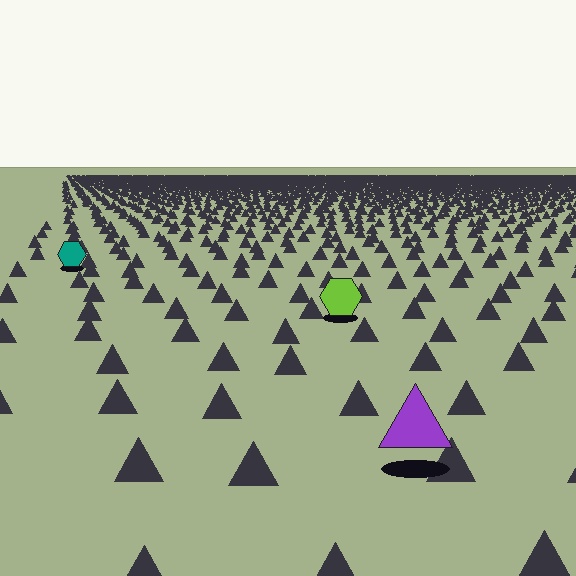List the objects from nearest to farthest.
From nearest to farthest: the purple triangle, the lime hexagon, the teal hexagon.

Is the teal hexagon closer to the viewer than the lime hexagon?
No. The lime hexagon is closer — you can tell from the texture gradient: the ground texture is coarser near it.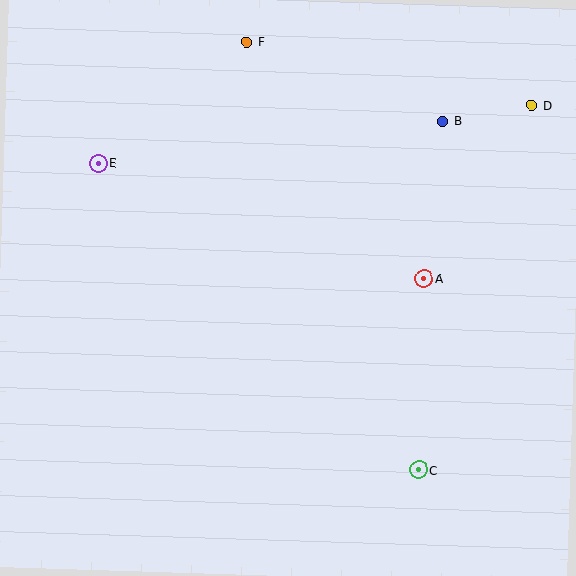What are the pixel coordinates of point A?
Point A is at (424, 279).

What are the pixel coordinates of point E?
Point E is at (98, 163).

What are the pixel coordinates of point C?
Point C is at (419, 470).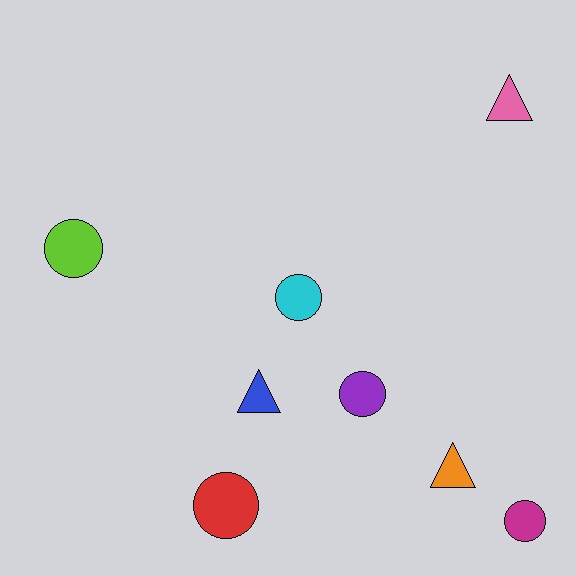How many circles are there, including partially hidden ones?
There are 5 circles.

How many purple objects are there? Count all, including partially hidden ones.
There is 1 purple object.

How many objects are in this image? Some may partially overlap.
There are 8 objects.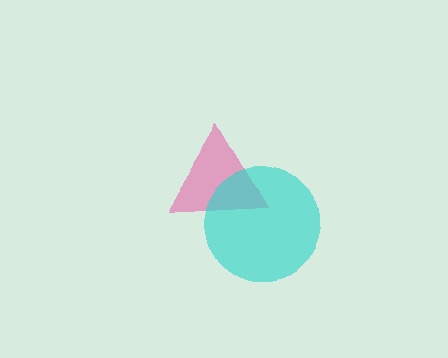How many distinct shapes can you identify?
There are 2 distinct shapes: a pink triangle, a cyan circle.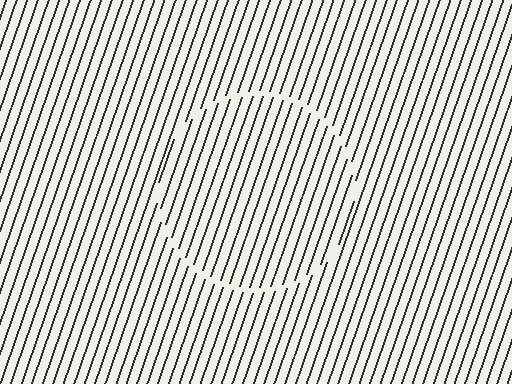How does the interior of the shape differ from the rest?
The interior of the shape contains the same grating, shifted by half a period — the contour is defined by the phase discontinuity where line-ends from the inner and outer gratings abut.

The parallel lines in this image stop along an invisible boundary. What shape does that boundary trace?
An illusory circle. The interior of the shape contains the same grating, shifted by half a period — the contour is defined by the phase discontinuity where line-ends from the inner and outer gratings abut.